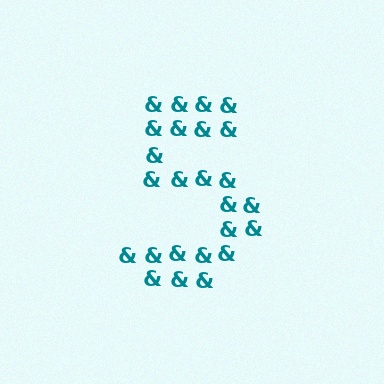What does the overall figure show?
The overall figure shows the digit 5.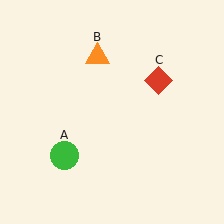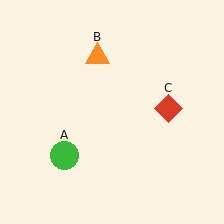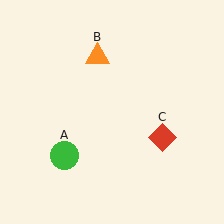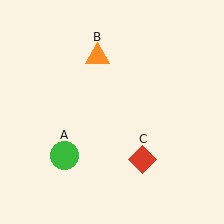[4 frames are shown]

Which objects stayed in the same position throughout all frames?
Green circle (object A) and orange triangle (object B) remained stationary.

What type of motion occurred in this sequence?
The red diamond (object C) rotated clockwise around the center of the scene.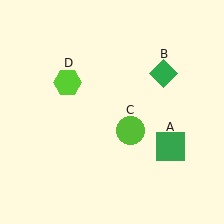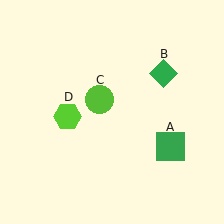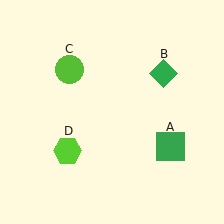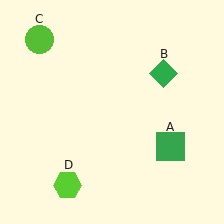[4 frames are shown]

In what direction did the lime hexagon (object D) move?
The lime hexagon (object D) moved down.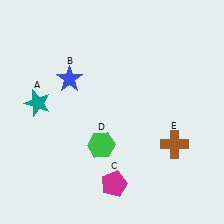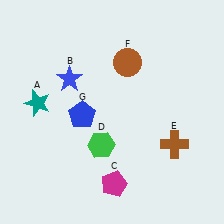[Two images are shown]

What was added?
A brown circle (F), a blue pentagon (G) were added in Image 2.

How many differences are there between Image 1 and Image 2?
There are 2 differences between the two images.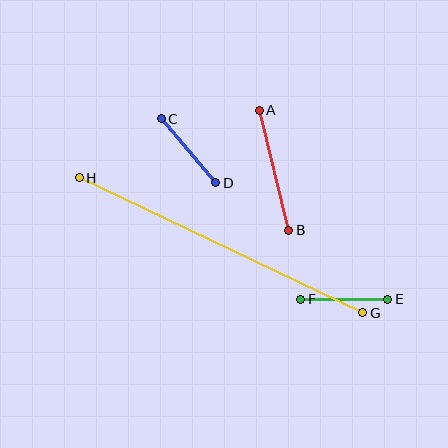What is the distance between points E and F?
The distance is approximately 87 pixels.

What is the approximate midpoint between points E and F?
The midpoint is at approximately (344, 299) pixels.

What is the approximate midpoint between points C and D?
The midpoint is at approximately (189, 151) pixels.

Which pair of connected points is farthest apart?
Points G and H are farthest apart.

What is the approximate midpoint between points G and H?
The midpoint is at approximately (221, 245) pixels.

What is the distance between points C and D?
The distance is approximately 84 pixels.